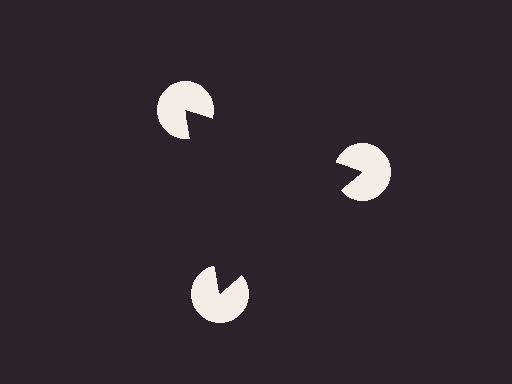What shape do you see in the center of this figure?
An illusory triangle — its edges are inferred from the aligned wedge cuts in the pac-man discs, not physically drawn.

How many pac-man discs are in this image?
There are 3 — one at each vertex of the illusory triangle.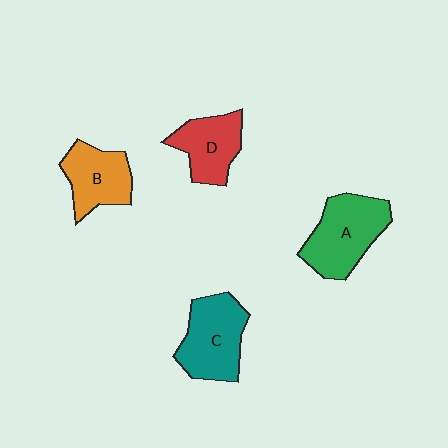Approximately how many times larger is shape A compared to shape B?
Approximately 1.3 times.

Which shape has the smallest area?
Shape D (red).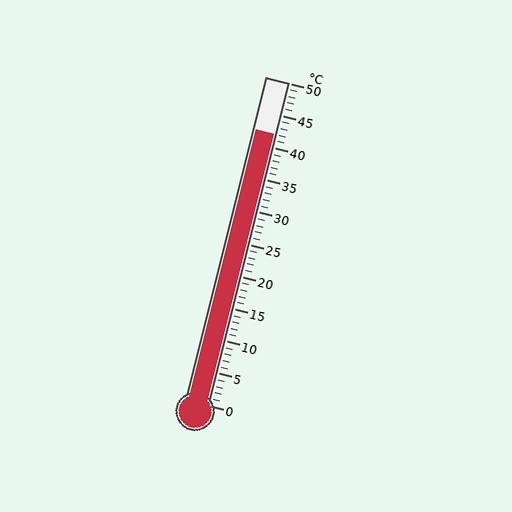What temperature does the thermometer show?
The thermometer shows approximately 42°C.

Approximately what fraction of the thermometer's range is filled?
The thermometer is filled to approximately 85% of its range.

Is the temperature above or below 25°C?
The temperature is above 25°C.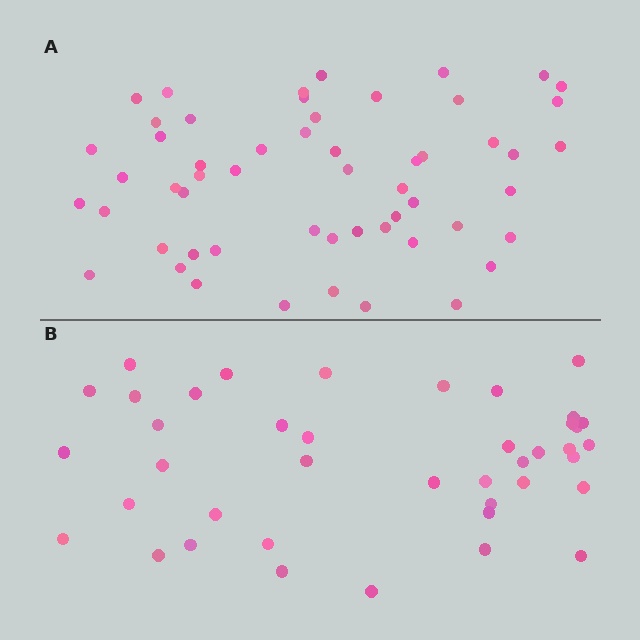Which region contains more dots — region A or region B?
Region A (the top region) has more dots.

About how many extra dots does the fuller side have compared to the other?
Region A has approximately 15 more dots than region B.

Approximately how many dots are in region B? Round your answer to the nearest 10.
About 40 dots. (The exact count is 41, which rounds to 40.)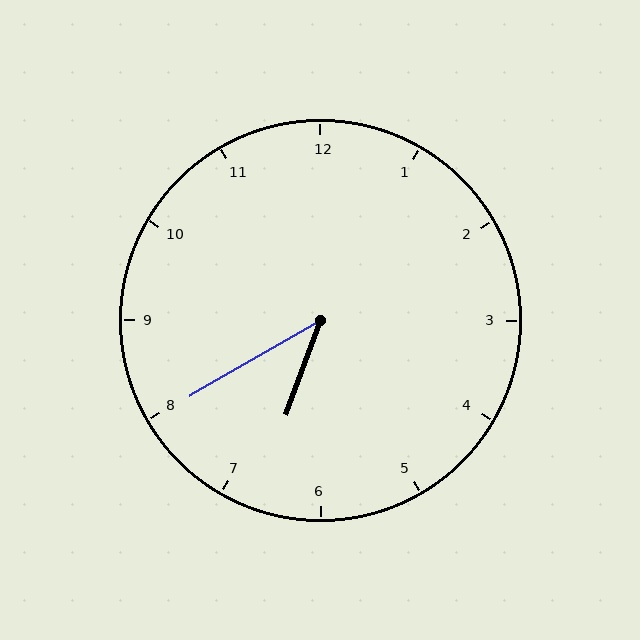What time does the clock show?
6:40.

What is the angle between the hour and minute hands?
Approximately 40 degrees.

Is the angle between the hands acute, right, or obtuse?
It is acute.